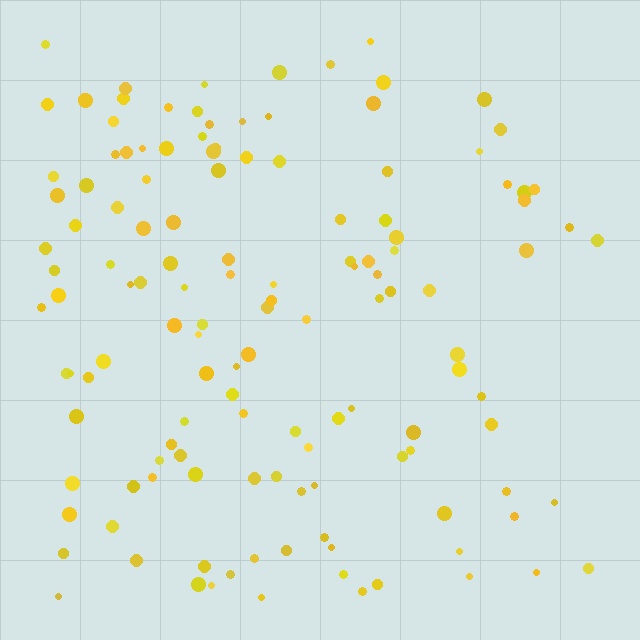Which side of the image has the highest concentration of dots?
The left.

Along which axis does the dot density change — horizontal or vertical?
Horizontal.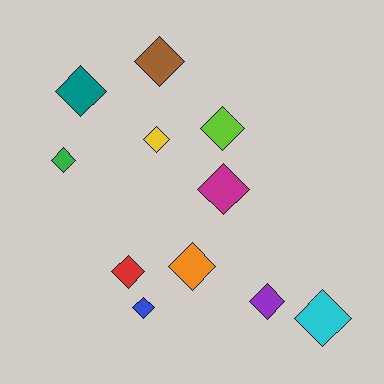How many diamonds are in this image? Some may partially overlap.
There are 11 diamonds.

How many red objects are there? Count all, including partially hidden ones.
There is 1 red object.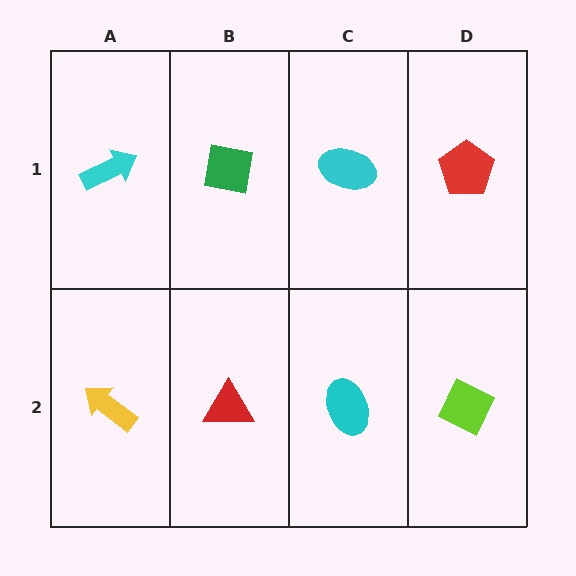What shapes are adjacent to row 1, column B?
A red triangle (row 2, column B), a cyan arrow (row 1, column A), a cyan ellipse (row 1, column C).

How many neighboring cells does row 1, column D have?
2.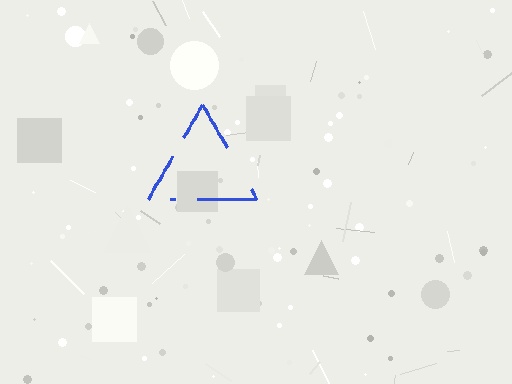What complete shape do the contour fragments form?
The contour fragments form a triangle.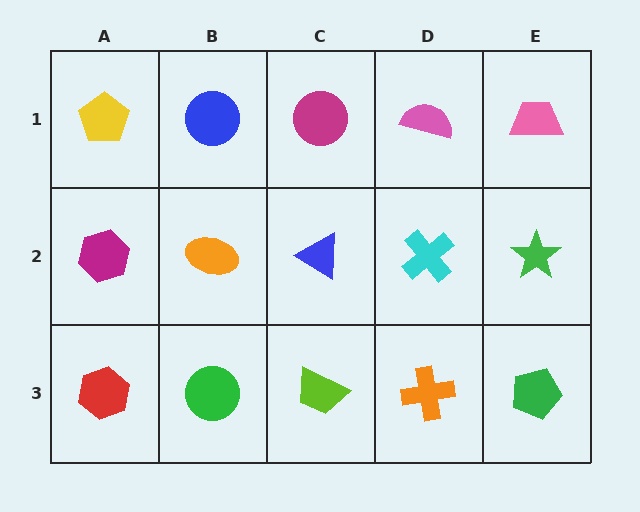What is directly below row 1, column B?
An orange ellipse.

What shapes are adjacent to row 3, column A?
A magenta hexagon (row 2, column A), a green circle (row 3, column B).